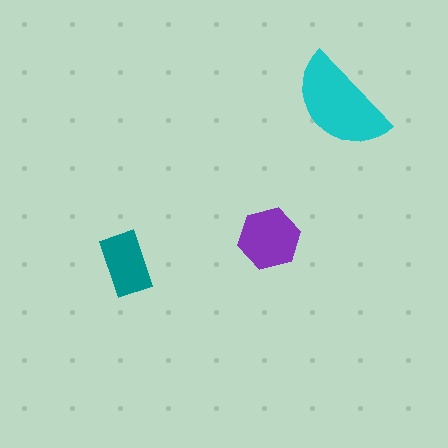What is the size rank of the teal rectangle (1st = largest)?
3rd.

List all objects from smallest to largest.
The teal rectangle, the purple hexagon, the cyan semicircle.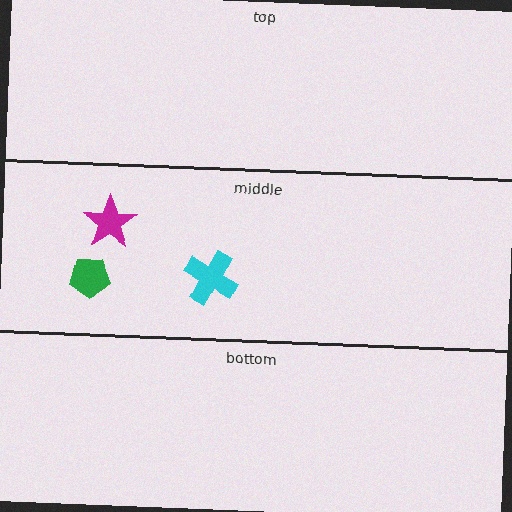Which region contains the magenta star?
The middle region.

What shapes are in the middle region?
The cyan cross, the green pentagon, the magenta star.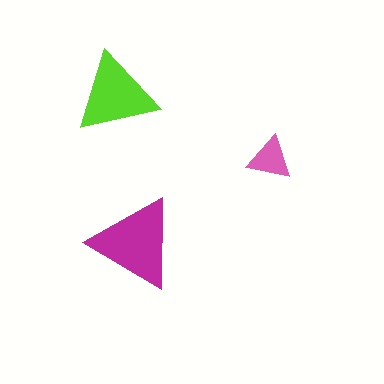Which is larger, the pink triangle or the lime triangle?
The lime one.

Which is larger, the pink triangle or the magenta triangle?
The magenta one.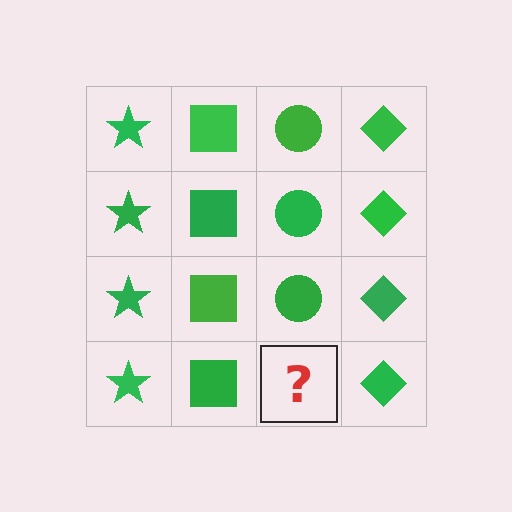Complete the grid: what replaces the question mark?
The question mark should be replaced with a green circle.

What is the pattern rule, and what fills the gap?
The rule is that each column has a consistent shape. The gap should be filled with a green circle.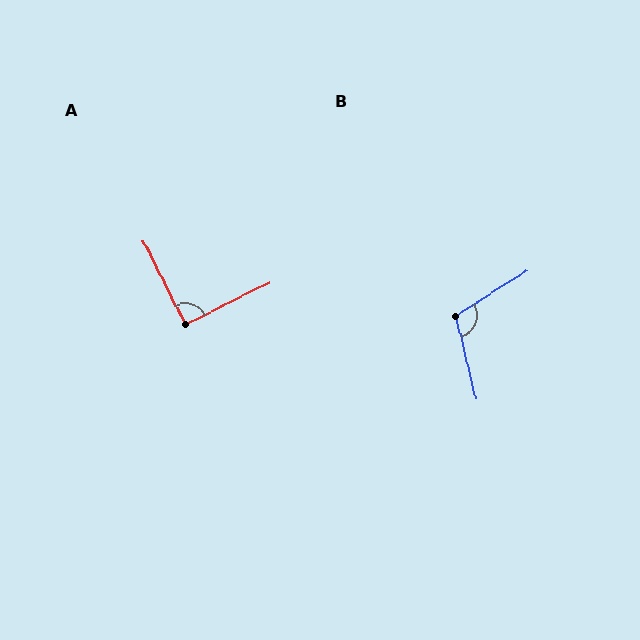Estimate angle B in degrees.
Approximately 109 degrees.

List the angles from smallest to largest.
A (90°), B (109°).